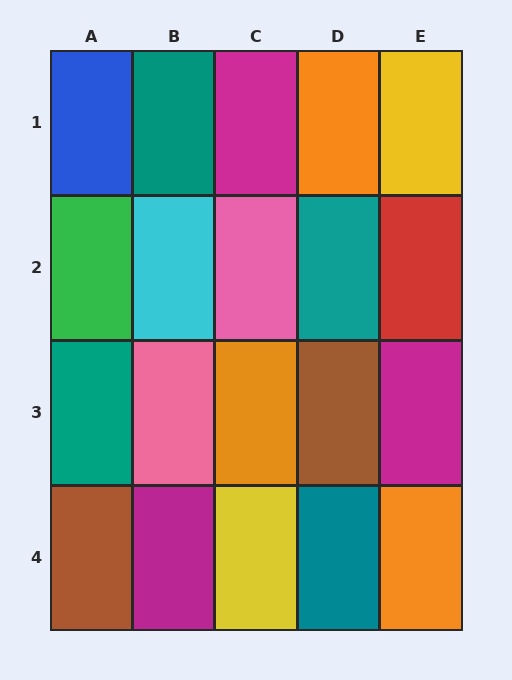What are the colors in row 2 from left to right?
Green, cyan, pink, teal, red.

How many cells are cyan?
1 cell is cyan.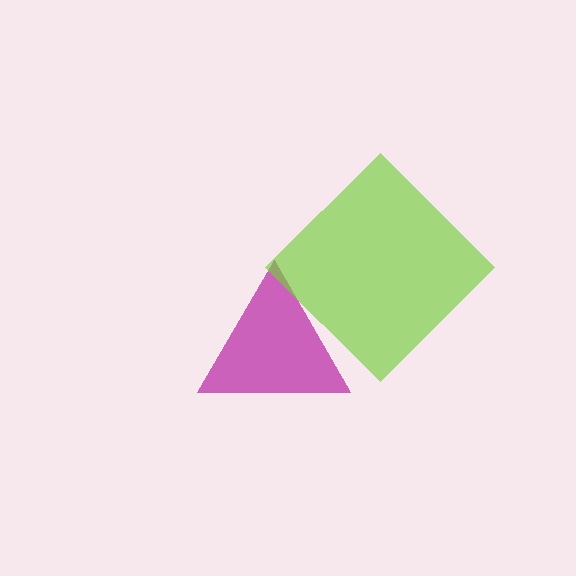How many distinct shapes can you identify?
There are 2 distinct shapes: a magenta triangle, a lime diamond.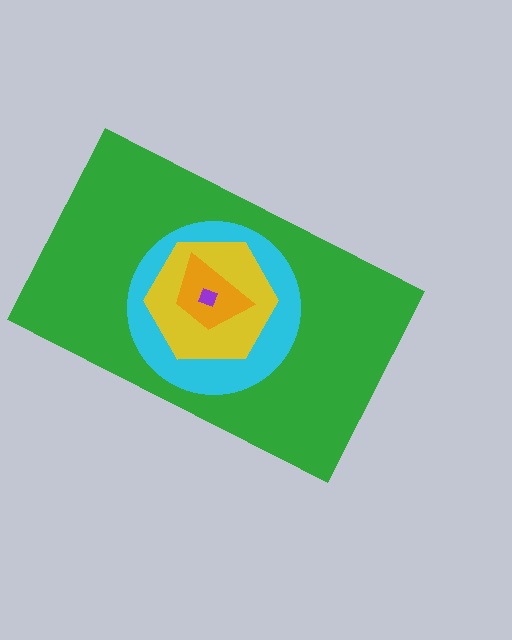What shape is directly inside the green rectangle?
The cyan circle.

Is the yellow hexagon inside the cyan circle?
Yes.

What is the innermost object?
The purple diamond.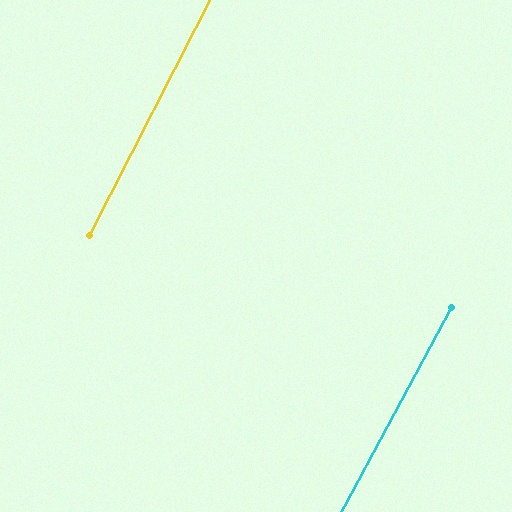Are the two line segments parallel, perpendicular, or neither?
Parallel — their directions differ by only 1.2°.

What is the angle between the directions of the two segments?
Approximately 1 degree.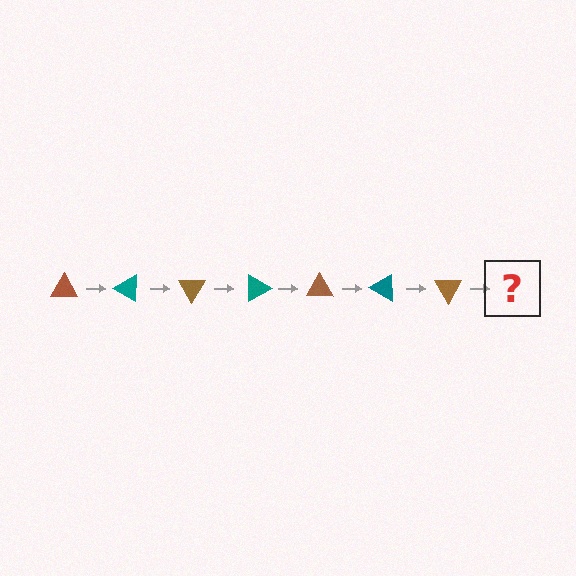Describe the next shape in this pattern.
It should be a teal triangle, rotated 210 degrees from the start.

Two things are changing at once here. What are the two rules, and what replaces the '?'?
The two rules are that it rotates 30 degrees each step and the color cycles through brown and teal. The '?' should be a teal triangle, rotated 210 degrees from the start.